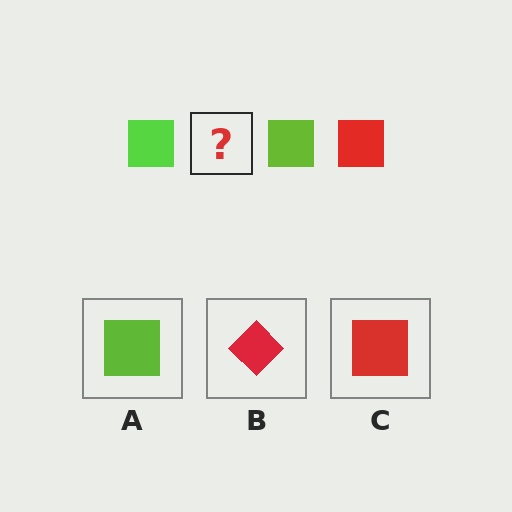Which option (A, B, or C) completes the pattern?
C.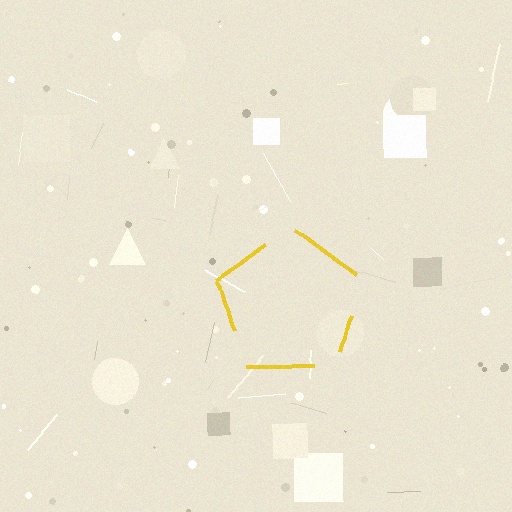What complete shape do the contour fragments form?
The contour fragments form a pentagon.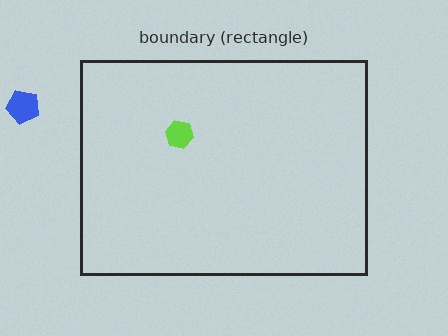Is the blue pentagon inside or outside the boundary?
Outside.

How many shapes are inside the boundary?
1 inside, 1 outside.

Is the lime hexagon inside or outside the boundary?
Inside.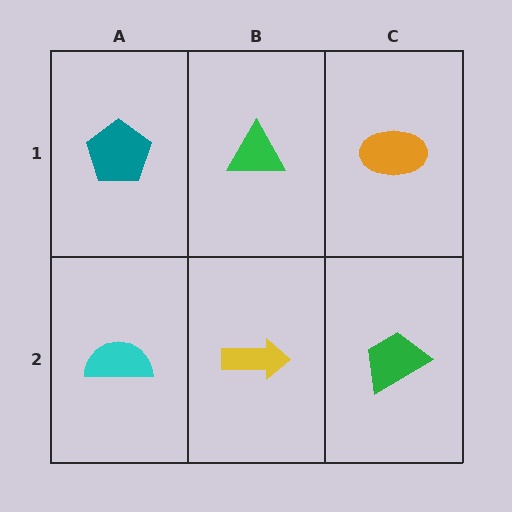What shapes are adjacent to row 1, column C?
A green trapezoid (row 2, column C), a green triangle (row 1, column B).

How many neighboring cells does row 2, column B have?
3.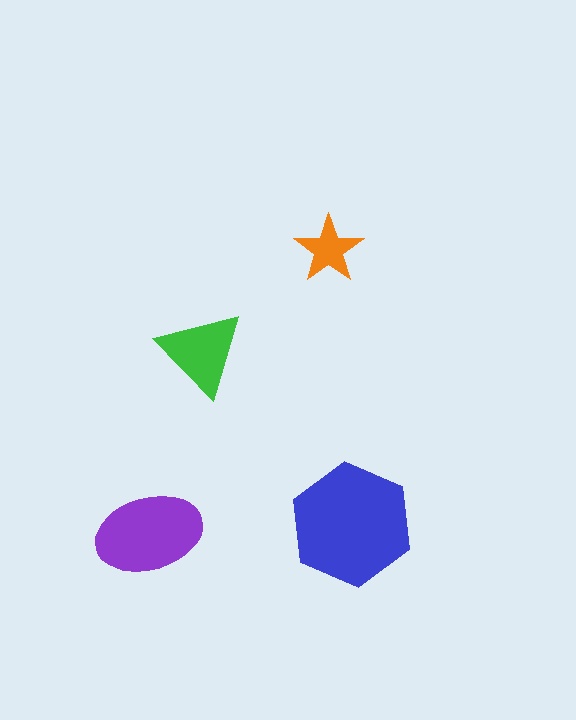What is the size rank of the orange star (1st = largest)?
4th.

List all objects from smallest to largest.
The orange star, the green triangle, the purple ellipse, the blue hexagon.